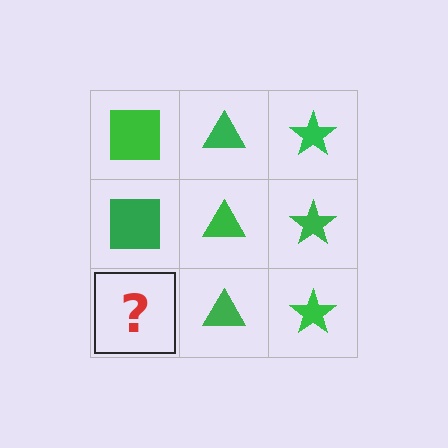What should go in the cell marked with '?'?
The missing cell should contain a green square.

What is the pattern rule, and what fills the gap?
The rule is that each column has a consistent shape. The gap should be filled with a green square.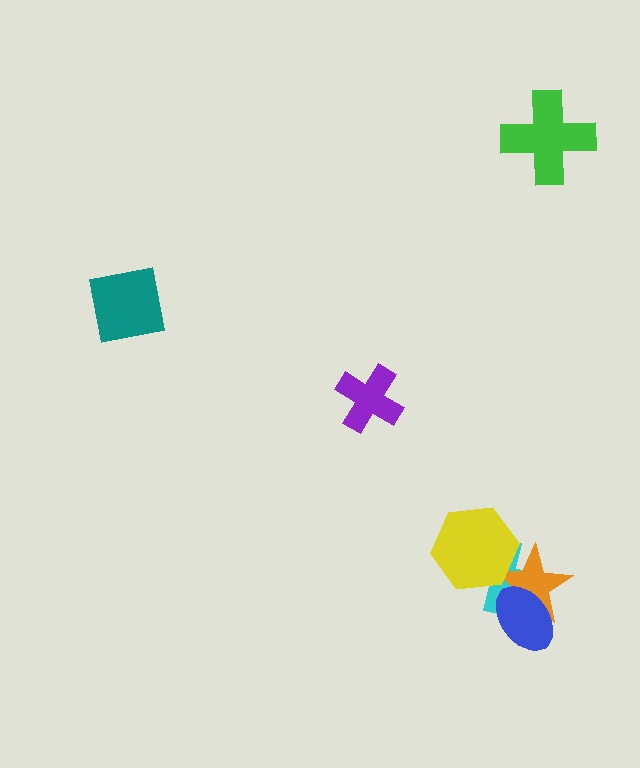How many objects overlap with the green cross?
0 objects overlap with the green cross.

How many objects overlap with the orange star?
3 objects overlap with the orange star.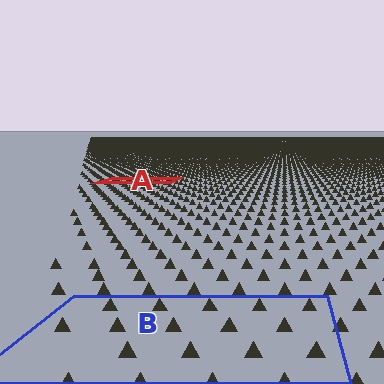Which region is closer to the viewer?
Region B is closer. The texture elements there are larger and more spread out.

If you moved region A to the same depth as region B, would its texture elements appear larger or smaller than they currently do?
They would appear larger. At a closer depth, the same texture elements are projected at a bigger on-screen size.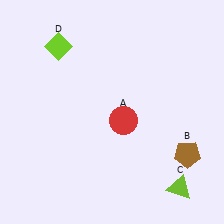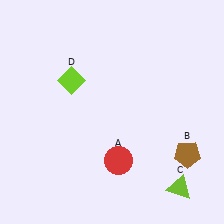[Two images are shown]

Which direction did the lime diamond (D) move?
The lime diamond (D) moved down.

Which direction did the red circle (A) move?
The red circle (A) moved down.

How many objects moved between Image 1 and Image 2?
2 objects moved between the two images.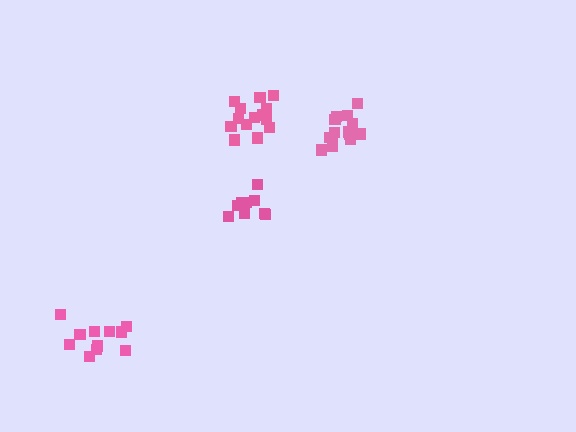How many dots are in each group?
Group 1: 9 dots, Group 2: 15 dots, Group 3: 14 dots, Group 4: 11 dots (49 total).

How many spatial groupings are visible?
There are 4 spatial groupings.